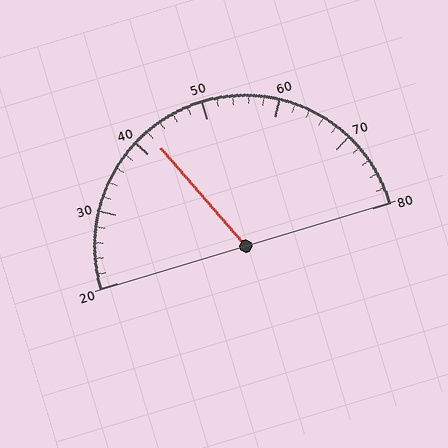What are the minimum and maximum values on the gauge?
The gauge ranges from 20 to 80.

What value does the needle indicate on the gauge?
The needle indicates approximately 42.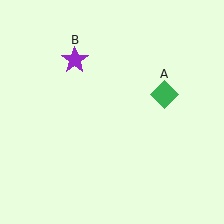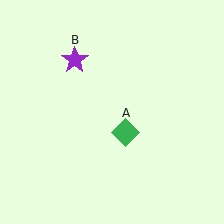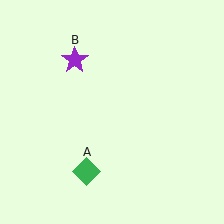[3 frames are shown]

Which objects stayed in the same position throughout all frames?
Purple star (object B) remained stationary.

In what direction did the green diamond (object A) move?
The green diamond (object A) moved down and to the left.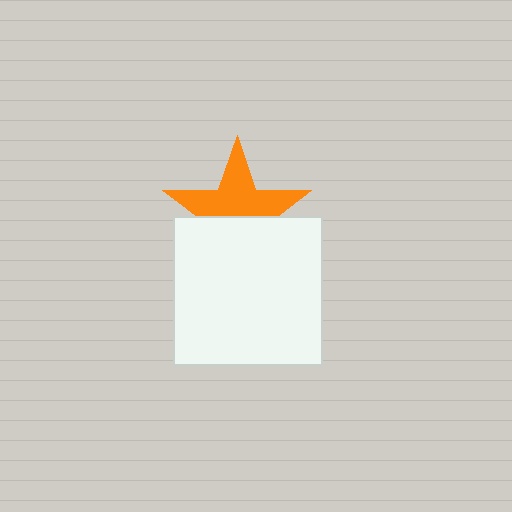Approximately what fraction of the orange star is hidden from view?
Roughly 45% of the orange star is hidden behind the white square.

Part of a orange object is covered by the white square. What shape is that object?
It is a star.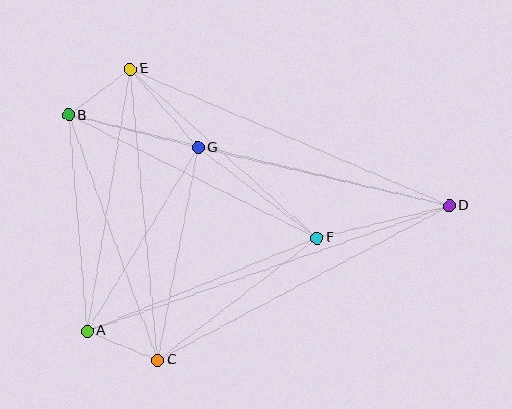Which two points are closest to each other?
Points A and C are closest to each other.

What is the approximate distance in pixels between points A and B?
The distance between A and B is approximately 217 pixels.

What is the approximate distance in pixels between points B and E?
The distance between B and E is approximately 77 pixels.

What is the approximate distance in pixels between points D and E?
The distance between D and E is approximately 347 pixels.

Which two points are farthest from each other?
Points B and D are farthest from each other.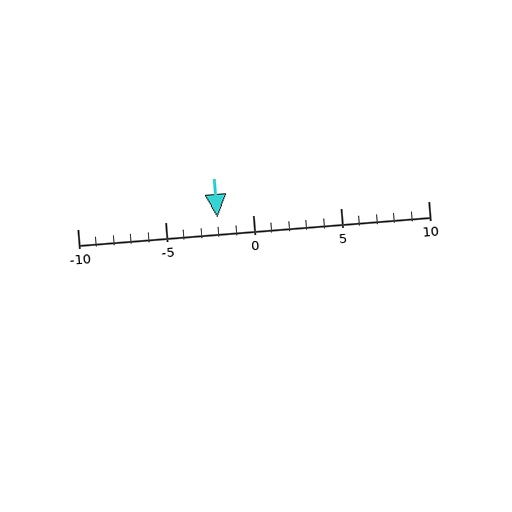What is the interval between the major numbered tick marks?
The major tick marks are spaced 5 units apart.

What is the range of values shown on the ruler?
The ruler shows values from -10 to 10.